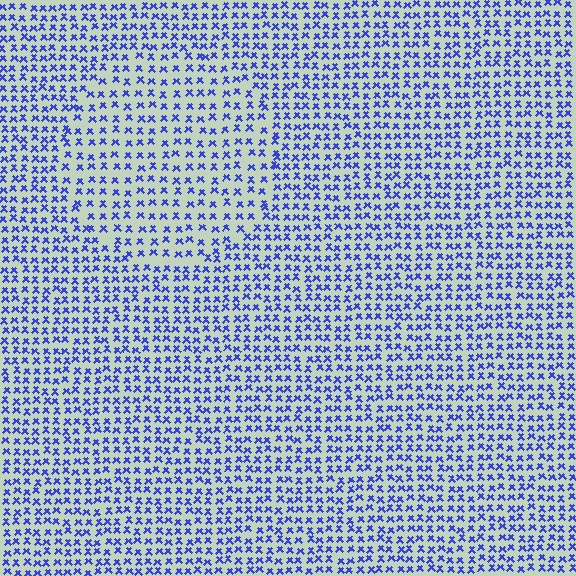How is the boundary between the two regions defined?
The boundary is defined by a change in element density (approximately 1.5x ratio). All elements are the same color, size, and shape.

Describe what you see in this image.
The image contains small blue elements arranged at two different densities. A circle-shaped region is visible where the elements are less densely packed than the surrounding area.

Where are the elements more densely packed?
The elements are more densely packed outside the circle boundary.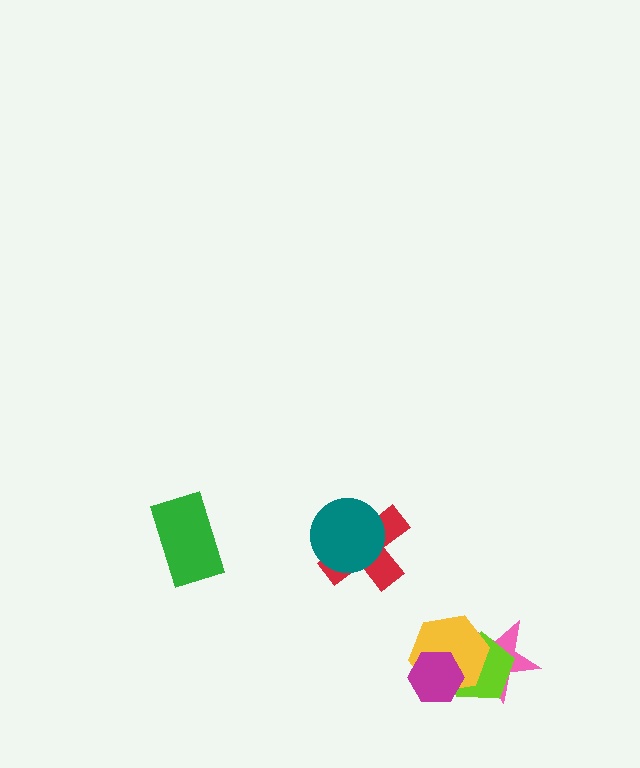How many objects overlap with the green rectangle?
0 objects overlap with the green rectangle.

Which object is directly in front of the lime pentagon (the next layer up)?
The yellow hexagon is directly in front of the lime pentagon.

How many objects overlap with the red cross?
1 object overlaps with the red cross.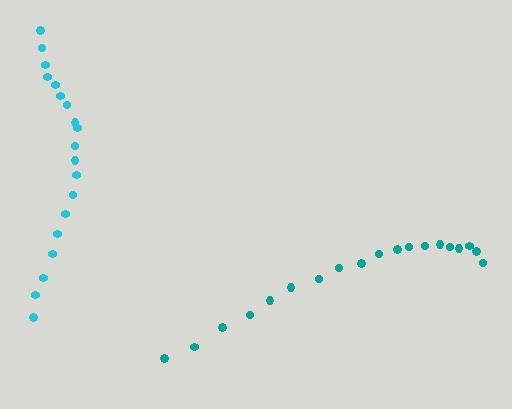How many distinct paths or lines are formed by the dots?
There are 2 distinct paths.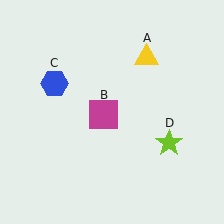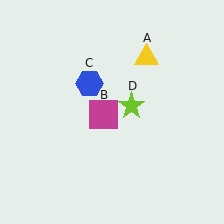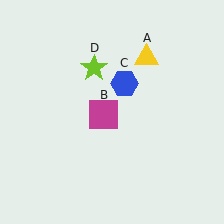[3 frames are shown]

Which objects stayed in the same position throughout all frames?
Yellow triangle (object A) and magenta square (object B) remained stationary.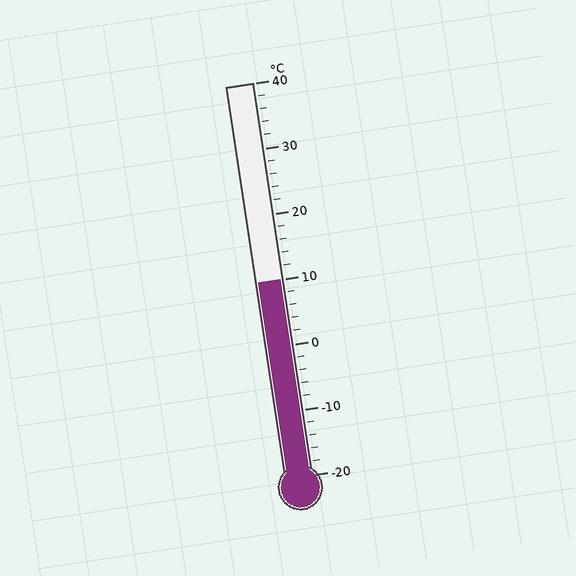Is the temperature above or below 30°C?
The temperature is below 30°C.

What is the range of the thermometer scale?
The thermometer scale ranges from -20°C to 40°C.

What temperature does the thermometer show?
The thermometer shows approximately 10°C.